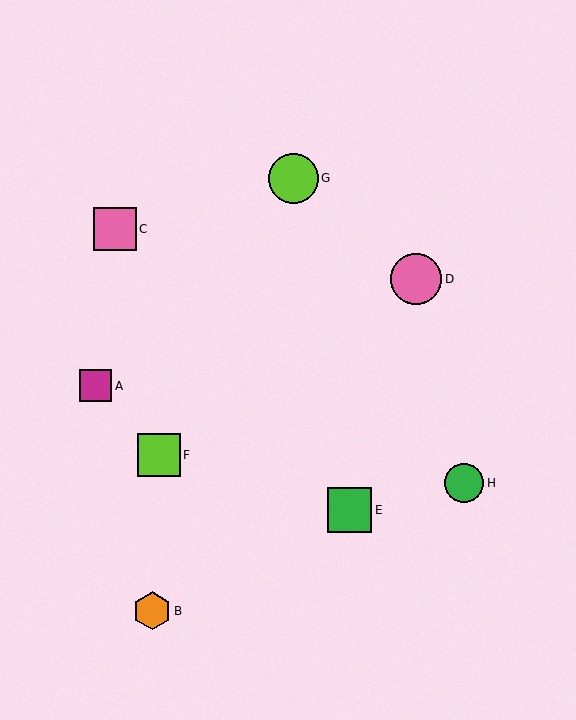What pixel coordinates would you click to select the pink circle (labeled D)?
Click at (416, 279) to select the pink circle D.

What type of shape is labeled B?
Shape B is an orange hexagon.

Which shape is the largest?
The pink circle (labeled D) is the largest.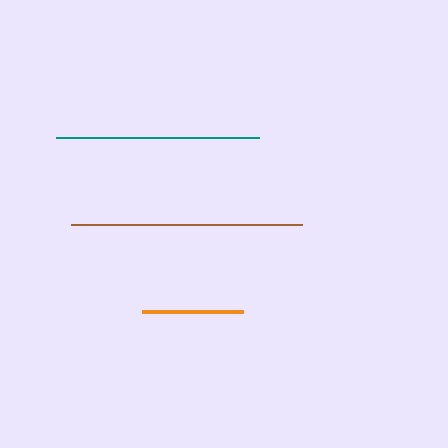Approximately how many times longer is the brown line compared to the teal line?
The brown line is approximately 1.1 times the length of the teal line.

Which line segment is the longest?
The brown line is the longest at approximately 231 pixels.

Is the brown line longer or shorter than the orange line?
The brown line is longer than the orange line.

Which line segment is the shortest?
The orange line is the shortest at approximately 101 pixels.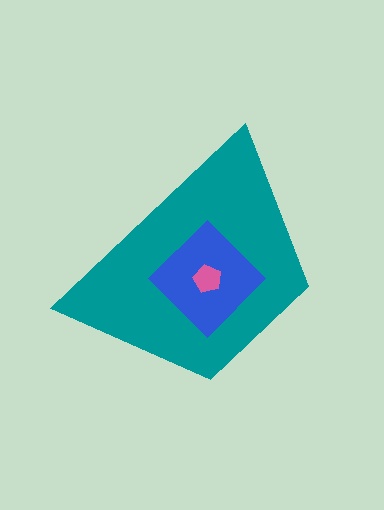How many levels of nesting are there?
3.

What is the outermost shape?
The teal trapezoid.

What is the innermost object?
The pink pentagon.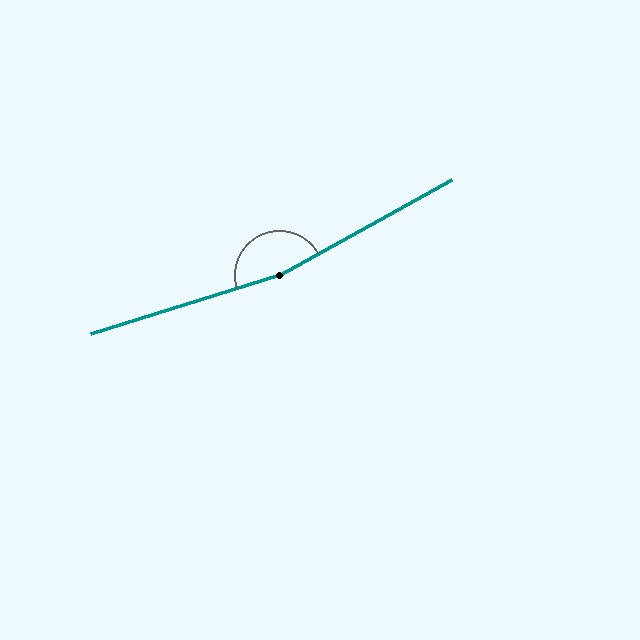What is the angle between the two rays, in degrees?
Approximately 168 degrees.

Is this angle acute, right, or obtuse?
It is obtuse.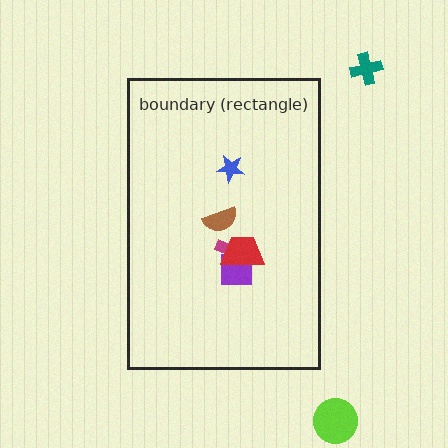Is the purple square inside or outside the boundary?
Inside.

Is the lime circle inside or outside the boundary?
Outside.